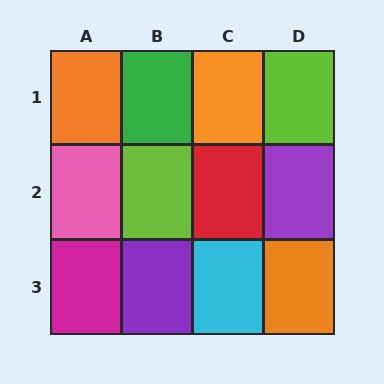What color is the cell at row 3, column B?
Purple.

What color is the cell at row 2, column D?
Purple.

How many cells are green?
1 cell is green.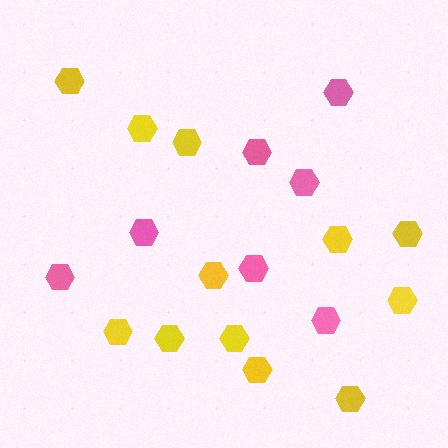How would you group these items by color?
There are 2 groups: one group of pink hexagons (7) and one group of yellow hexagons (12).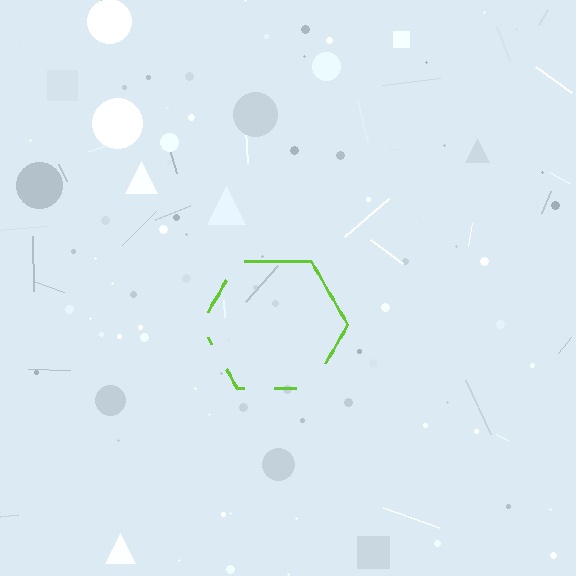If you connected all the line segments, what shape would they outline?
They would outline a hexagon.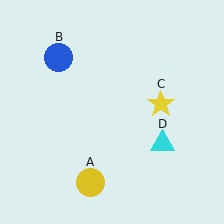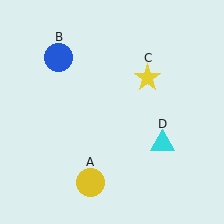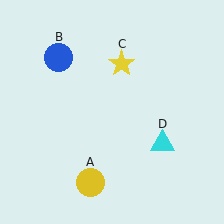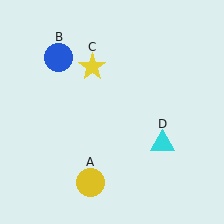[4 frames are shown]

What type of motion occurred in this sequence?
The yellow star (object C) rotated counterclockwise around the center of the scene.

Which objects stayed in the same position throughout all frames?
Yellow circle (object A) and blue circle (object B) and cyan triangle (object D) remained stationary.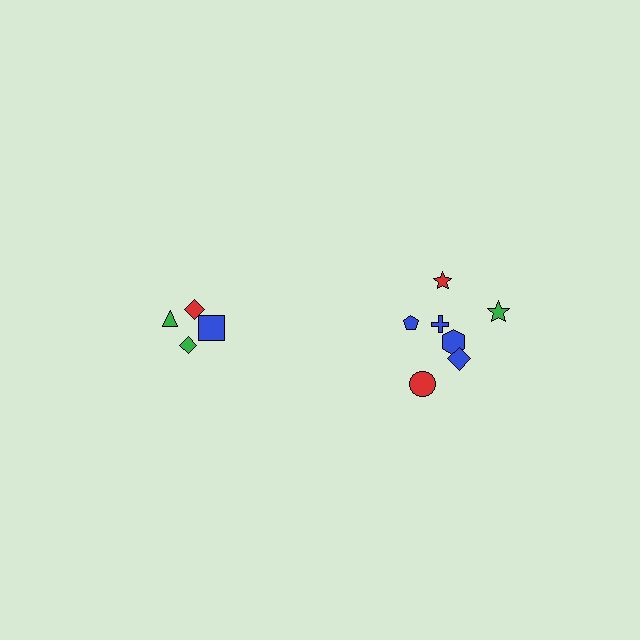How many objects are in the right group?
There are 7 objects.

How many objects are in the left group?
There are 4 objects.